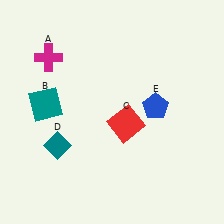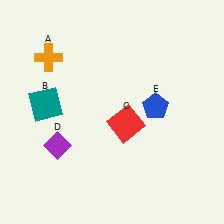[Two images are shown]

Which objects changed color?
A changed from magenta to orange. D changed from teal to purple.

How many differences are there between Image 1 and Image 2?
There are 2 differences between the two images.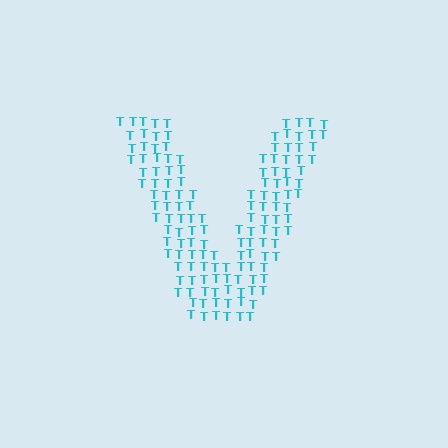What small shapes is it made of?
It is made of small letter T's.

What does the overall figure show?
The overall figure shows the letter V.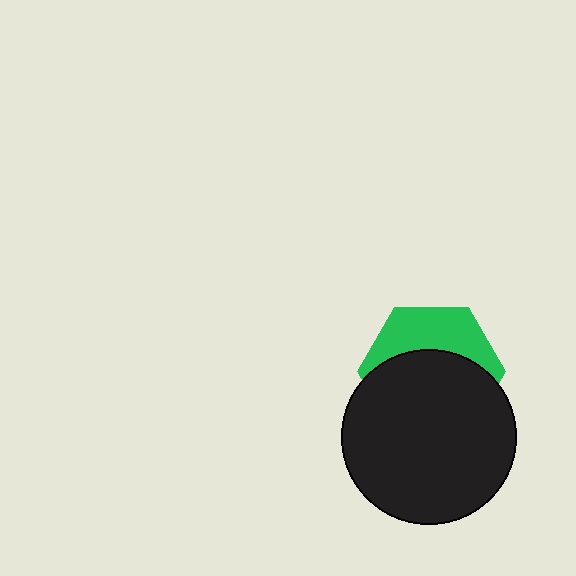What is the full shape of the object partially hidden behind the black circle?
The partially hidden object is a green hexagon.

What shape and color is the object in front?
The object in front is a black circle.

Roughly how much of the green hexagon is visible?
A small part of it is visible (roughly 38%).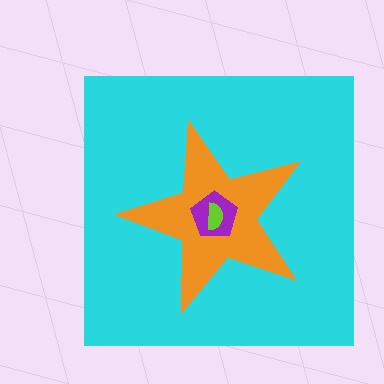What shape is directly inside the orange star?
The purple pentagon.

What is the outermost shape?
The cyan square.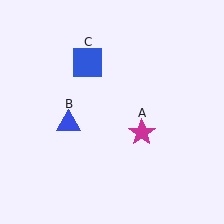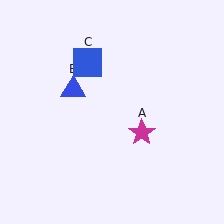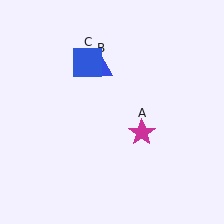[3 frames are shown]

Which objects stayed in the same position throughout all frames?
Magenta star (object A) and blue square (object C) remained stationary.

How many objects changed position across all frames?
1 object changed position: blue triangle (object B).